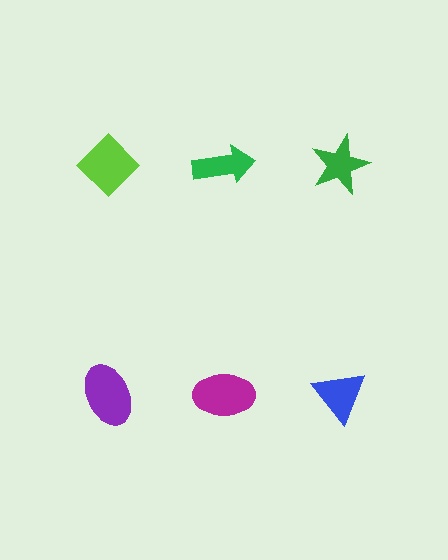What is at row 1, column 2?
A green arrow.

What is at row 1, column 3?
A green star.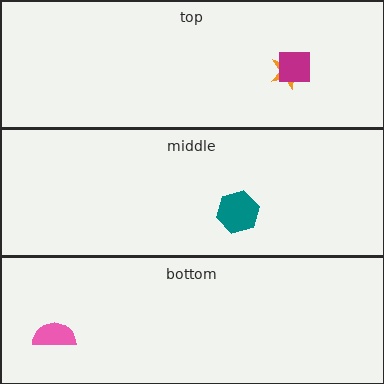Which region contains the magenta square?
The top region.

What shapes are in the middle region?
The teal hexagon.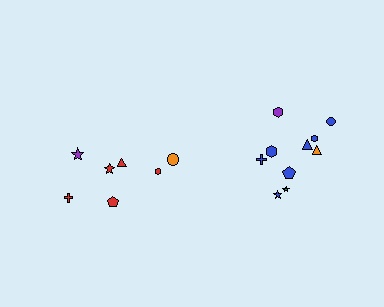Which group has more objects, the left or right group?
The right group.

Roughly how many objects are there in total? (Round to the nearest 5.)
Roughly 15 objects in total.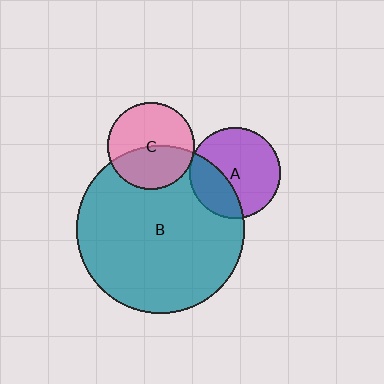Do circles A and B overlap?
Yes.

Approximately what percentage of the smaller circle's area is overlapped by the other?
Approximately 30%.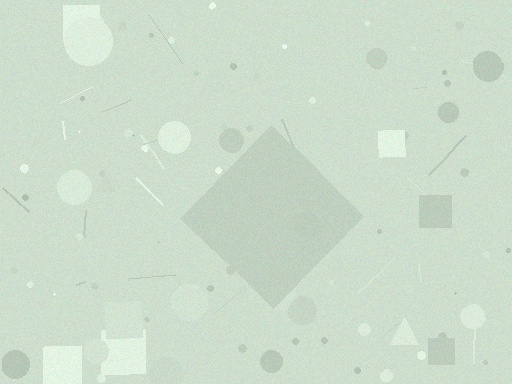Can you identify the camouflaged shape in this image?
The camouflaged shape is a diamond.